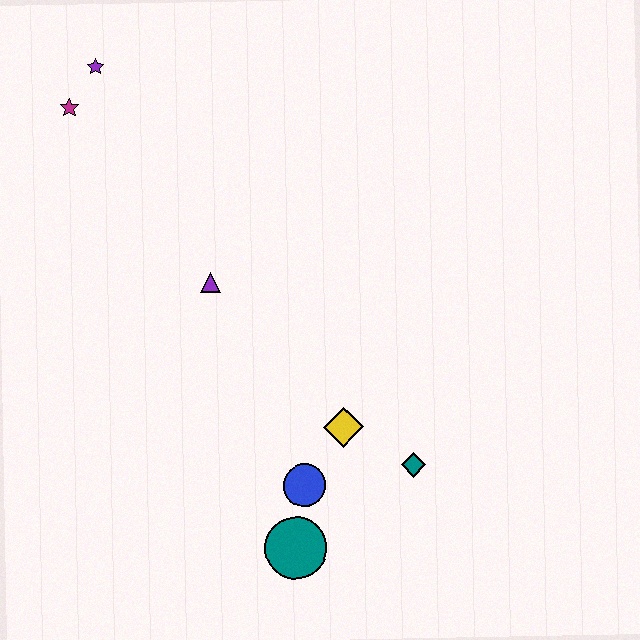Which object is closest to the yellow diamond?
The blue circle is closest to the yellow diamond.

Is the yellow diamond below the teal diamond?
No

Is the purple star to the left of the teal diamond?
Yes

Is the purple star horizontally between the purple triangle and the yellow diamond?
No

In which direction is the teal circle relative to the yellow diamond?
The teal circle is below the yellow diamond.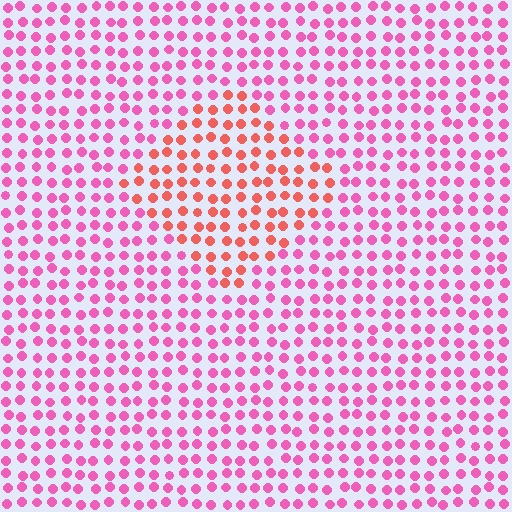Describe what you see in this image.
The image is filled with small pink elements in a uniform arrangement. A diamond-shaped region is visible where the elements are tinted to a slightly different hue, forming a subtle color boundary.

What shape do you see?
I see a diamond.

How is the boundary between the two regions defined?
The boundary is defined purely by a slight shift in hue (about 39 degrees). Spacing, size, and orientation are identical on both sides.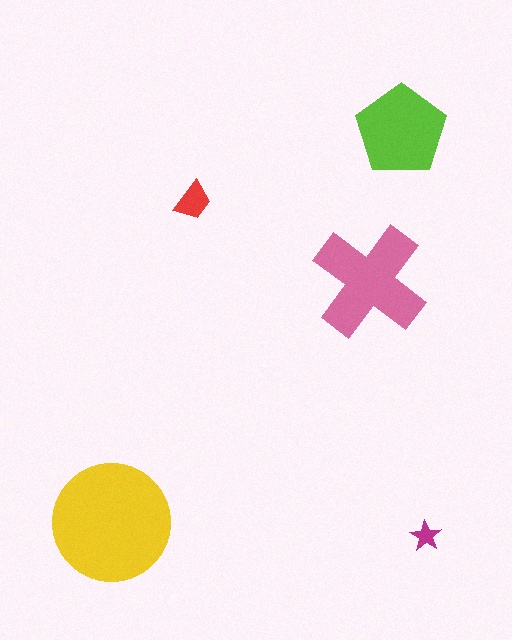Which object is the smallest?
The magenta star.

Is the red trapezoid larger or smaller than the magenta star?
Larger.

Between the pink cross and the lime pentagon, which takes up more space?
The pink cross.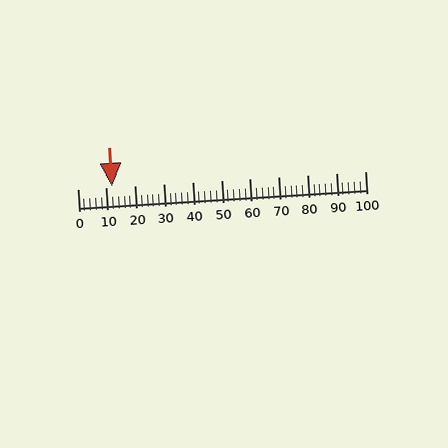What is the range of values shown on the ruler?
The ruler shows values from 0 to 100.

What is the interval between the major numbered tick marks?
The major tick marks are spaced 10 units apart.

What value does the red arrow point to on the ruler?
The red arrow points to approximately 12.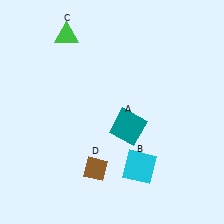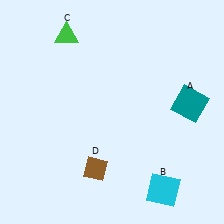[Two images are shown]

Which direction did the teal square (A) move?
The teal square (A) moved right.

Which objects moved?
The objects that moved are: the teal square (A), the cyan square (B).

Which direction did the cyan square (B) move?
The cyan square (B) moved right.